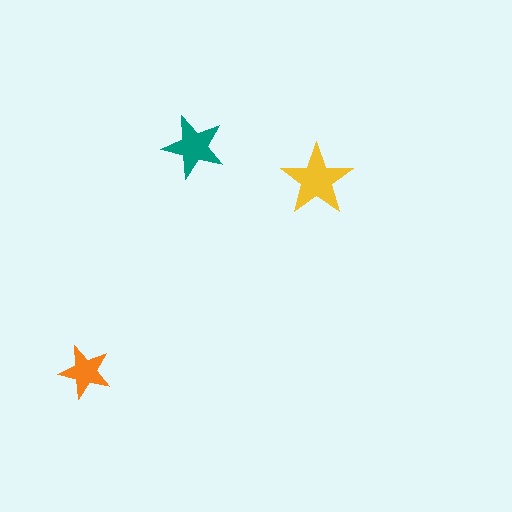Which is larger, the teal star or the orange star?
The teal one.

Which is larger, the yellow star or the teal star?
The yellow one.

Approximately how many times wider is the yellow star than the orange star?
About 1.5 times wider.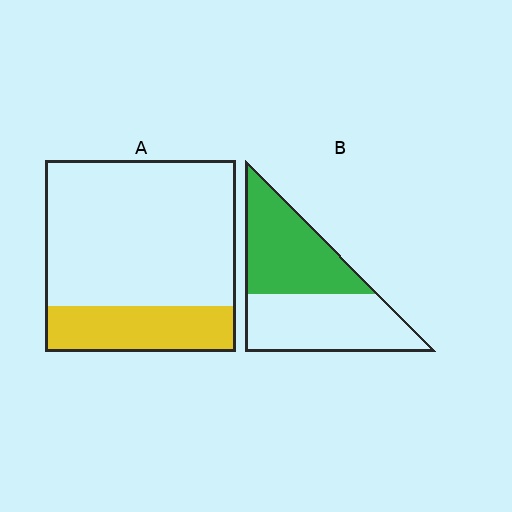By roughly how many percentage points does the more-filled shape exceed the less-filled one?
By roughly 25 percentage points (B over A).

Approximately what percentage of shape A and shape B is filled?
A is approximately 25% and B is approximately 50%.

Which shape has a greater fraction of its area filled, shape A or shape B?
Shape B.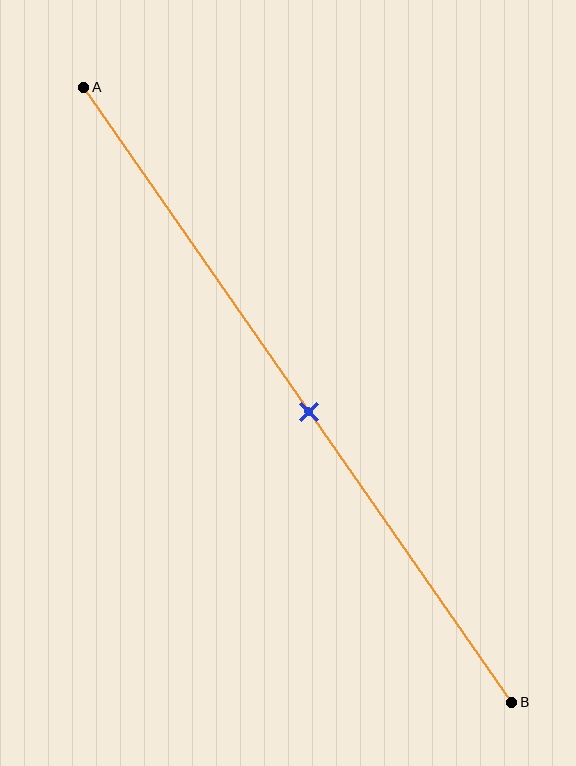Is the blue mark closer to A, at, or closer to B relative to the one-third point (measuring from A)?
The blue mark is closer to point B than the one-third point of segment AB.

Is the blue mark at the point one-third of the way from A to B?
No, the mark is at about 55% from A, not at the 33% one-third point.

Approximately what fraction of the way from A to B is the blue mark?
The blue mark is approximately 55% of the way from A to B.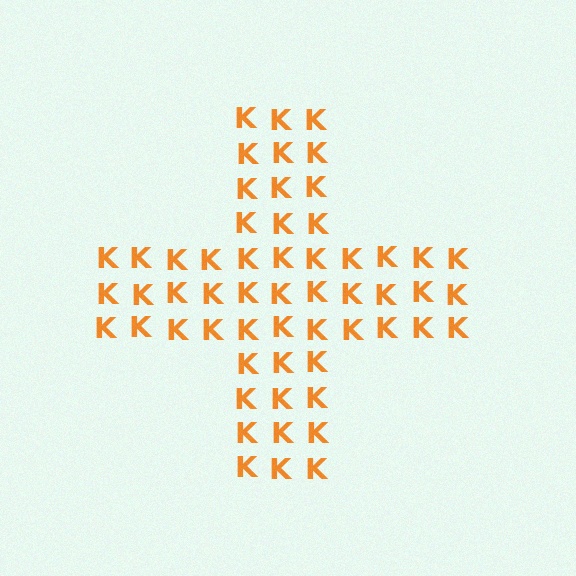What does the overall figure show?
The overall figure shows a cross.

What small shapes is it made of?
It is made of small letter K's.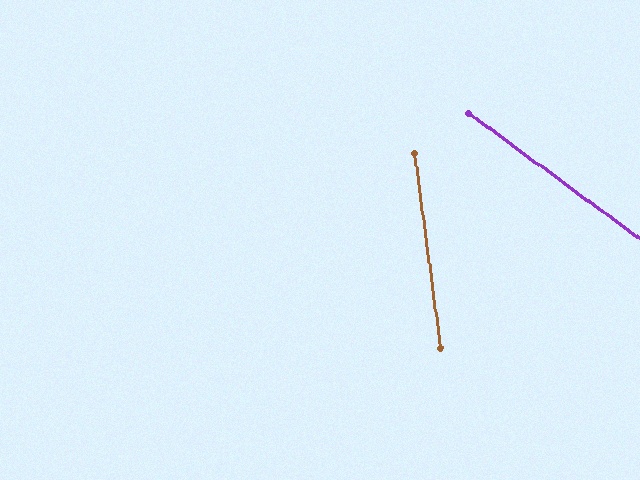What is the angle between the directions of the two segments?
Approximately 46 degrees.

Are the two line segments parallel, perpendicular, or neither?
Neither parallel nor perpendicular — they differ by about 46°.